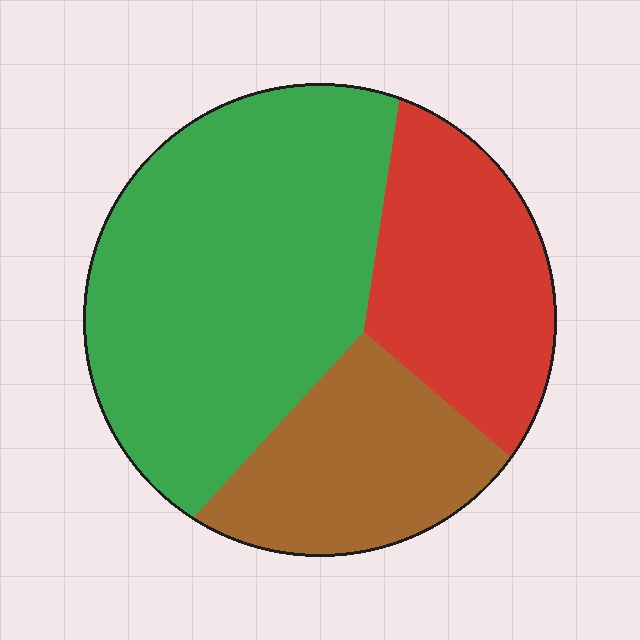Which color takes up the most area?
Green, at roughly 50%.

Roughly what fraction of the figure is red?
Red covers around 25% of the figure.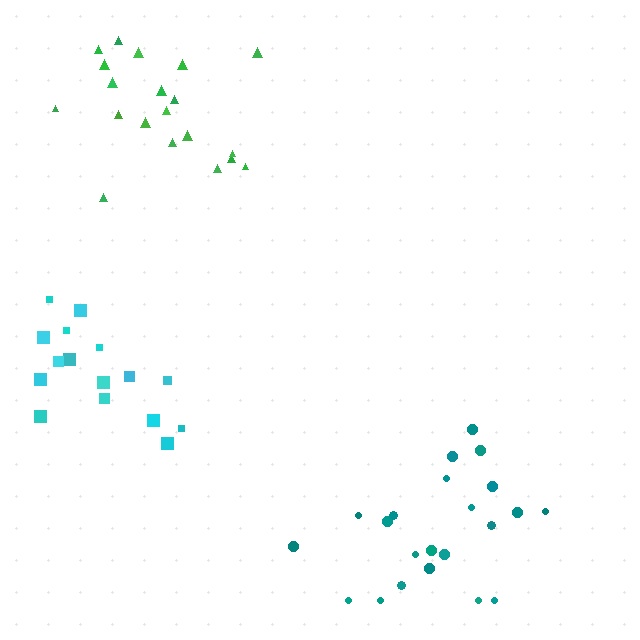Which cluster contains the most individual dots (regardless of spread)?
Teal (22).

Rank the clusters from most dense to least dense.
green, cyan, teal.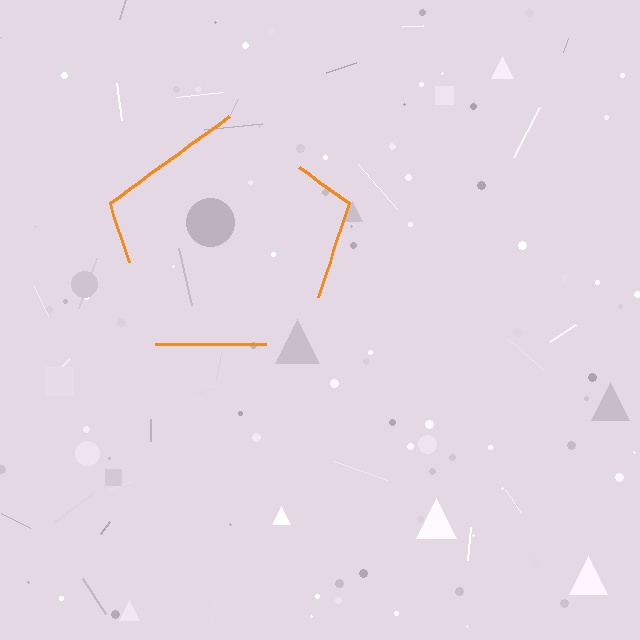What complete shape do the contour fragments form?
The contour fragments form a pentagon.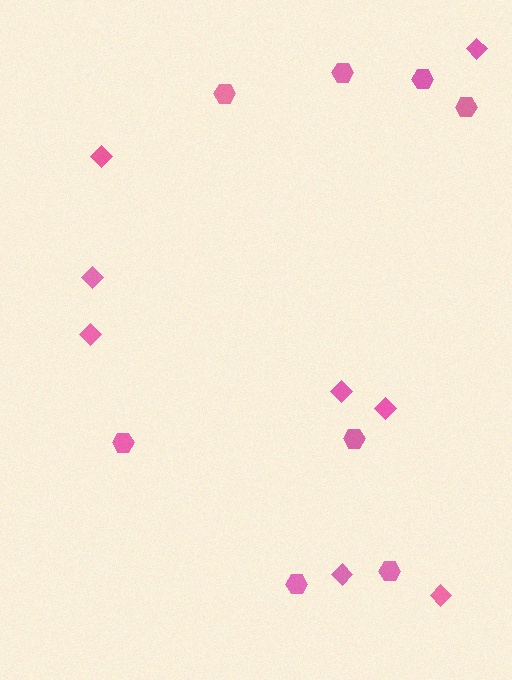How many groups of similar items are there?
There are 2 groups: one group of diamonds (8) and one group of hexagons (8).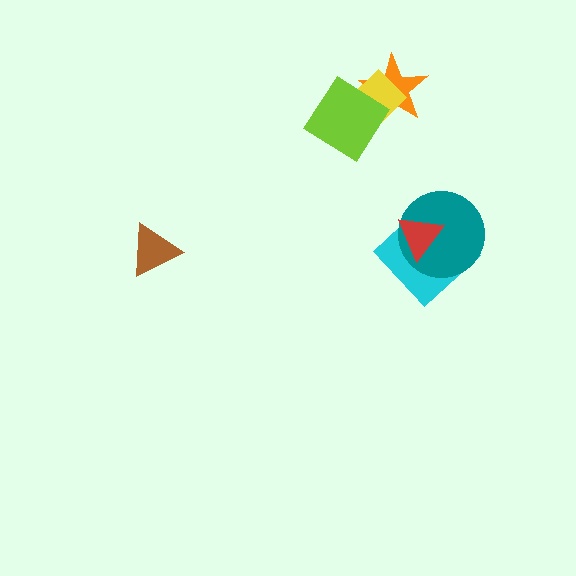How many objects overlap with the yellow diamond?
2 objects overlap with the yellow diamond.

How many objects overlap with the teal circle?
2 objects overlap with the teal circle.